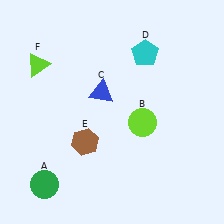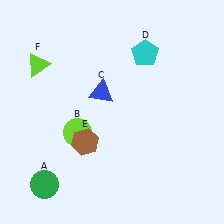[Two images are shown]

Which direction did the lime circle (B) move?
The lime circle (B) moved left.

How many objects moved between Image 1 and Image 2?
1 object moved between the two images.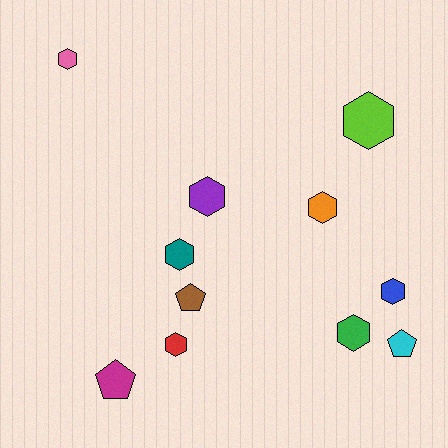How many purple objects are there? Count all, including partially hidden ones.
There is 1 purple object.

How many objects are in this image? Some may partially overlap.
There are 11 objects.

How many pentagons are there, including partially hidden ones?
There are 3 pentagons.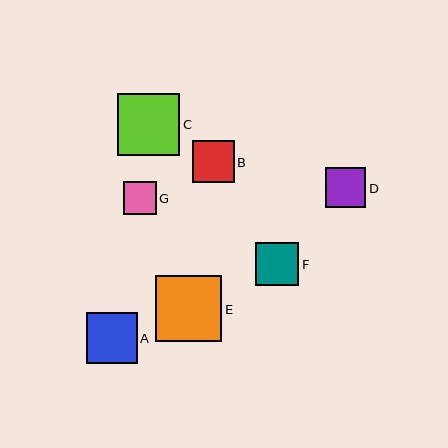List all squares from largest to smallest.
From largest to smallest: E, C, A, F, B, D, G.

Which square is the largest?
Square E is the largest with a size of approximately 66 pixels.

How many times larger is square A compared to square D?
Square A is approximately 1.3 times the size of square D.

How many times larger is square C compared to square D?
Square C is approximately 1.5 times the size of square D.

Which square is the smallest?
Square G is the smallest with a size of approximately 33 pixels.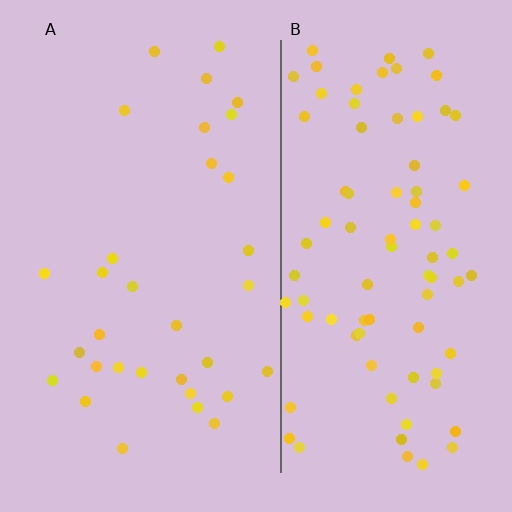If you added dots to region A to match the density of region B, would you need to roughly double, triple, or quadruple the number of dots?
Approximately triple.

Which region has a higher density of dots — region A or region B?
B (the right).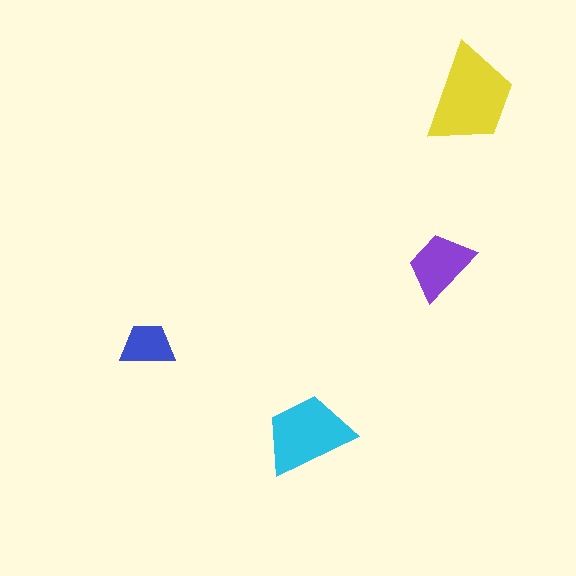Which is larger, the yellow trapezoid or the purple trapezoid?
The yellow one.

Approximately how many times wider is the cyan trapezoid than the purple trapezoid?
About 1.5 times wider.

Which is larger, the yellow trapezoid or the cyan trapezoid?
The yellow one.